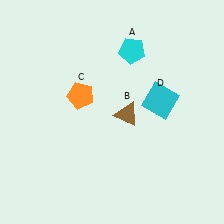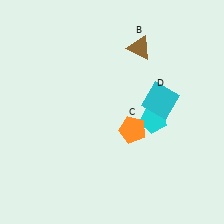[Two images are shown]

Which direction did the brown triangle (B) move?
The brown triangle (B) moved up.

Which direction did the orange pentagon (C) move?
The orange pentagon (C) moved right.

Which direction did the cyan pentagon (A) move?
The cyan pentagon (A) moved down.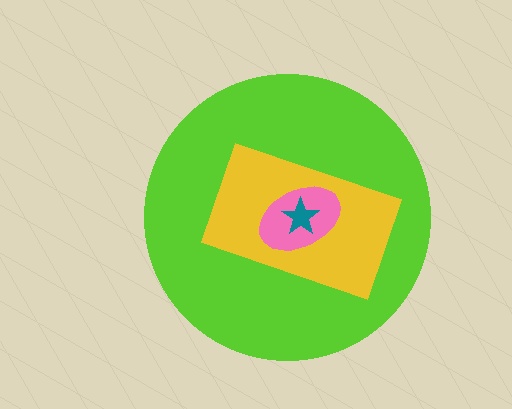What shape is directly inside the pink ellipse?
The teal star.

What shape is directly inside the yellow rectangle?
The pink ellipse.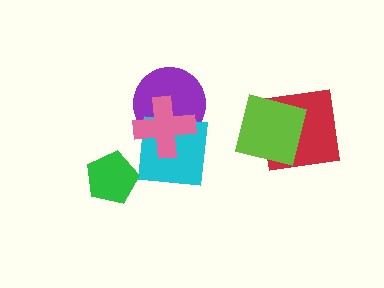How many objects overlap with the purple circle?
2 objects overlap with the purple circle.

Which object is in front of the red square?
The lime square is in front of the red square.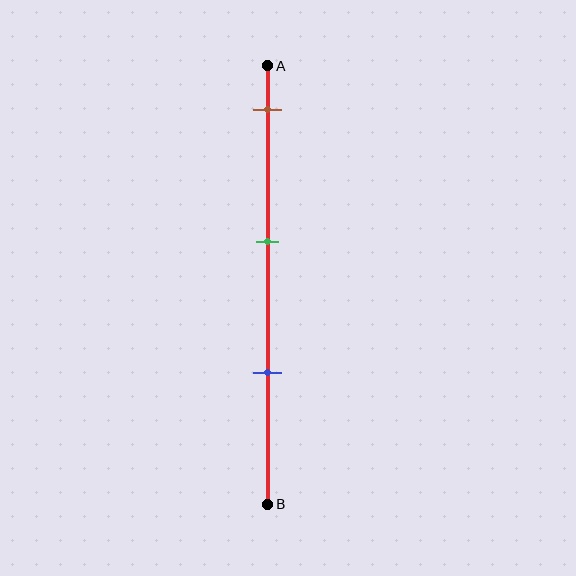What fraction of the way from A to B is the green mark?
The green mark is approximately 40% (0.4) of the way from A to B.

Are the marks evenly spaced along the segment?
Yes, the marks are approximately evenly spaced.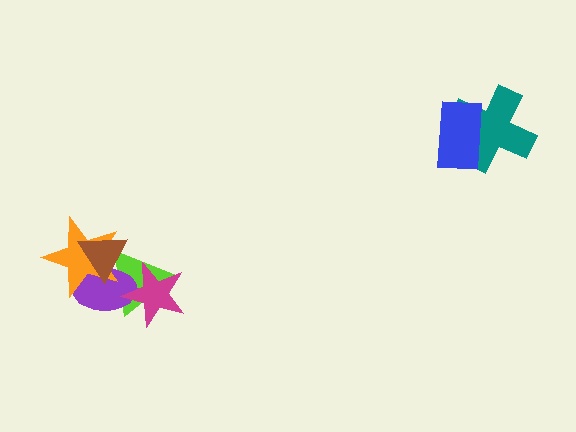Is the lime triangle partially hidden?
Yes, it is partially covered by another shape.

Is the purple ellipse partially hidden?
Yes, it is partially covered by another shape.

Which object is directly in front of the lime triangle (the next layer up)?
The purple ellipse is directly in front of the lime triangle.